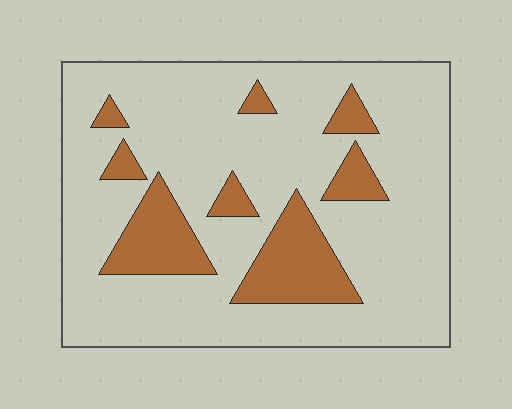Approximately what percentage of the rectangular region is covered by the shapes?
Approximately 20%.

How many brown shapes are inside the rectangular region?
8.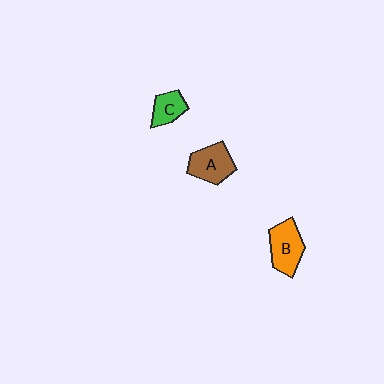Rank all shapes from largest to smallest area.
From largest to smallest: B (orange), A (brown), C (green).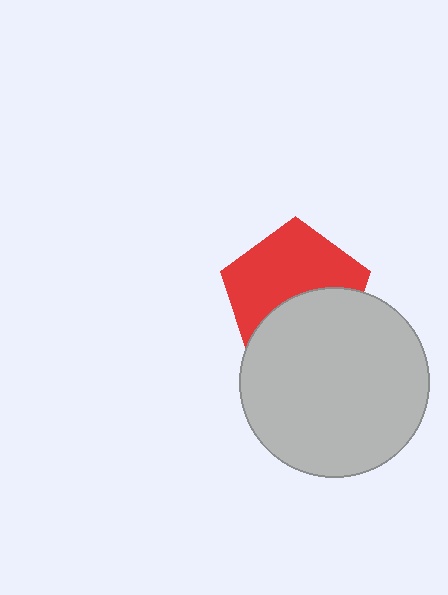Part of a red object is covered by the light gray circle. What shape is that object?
It is a pentagon.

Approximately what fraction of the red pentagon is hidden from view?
Roughly 42% of the red pentagon is hidden behind the light gray circle.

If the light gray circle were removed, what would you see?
You would see the complete red pentagon.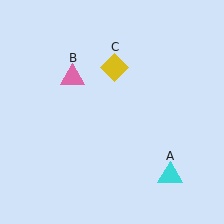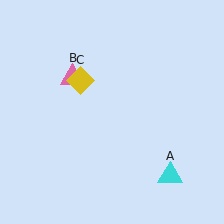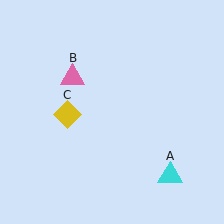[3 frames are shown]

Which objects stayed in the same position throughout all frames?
Cyan triangle (object A) and pink triangle (object B) remained stationary.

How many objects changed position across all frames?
1 object changed position: yellow diamond (object C).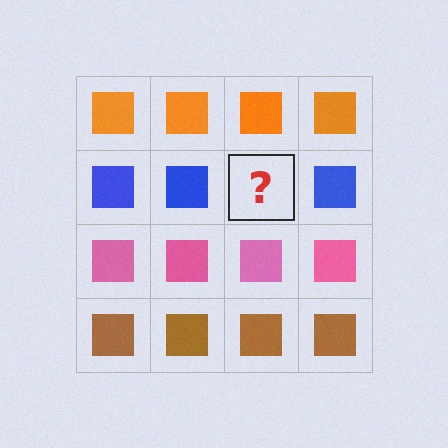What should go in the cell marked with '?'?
The missing cell should contain a blue square.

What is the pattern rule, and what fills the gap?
The rule is that each row has a consistent color. The gap should be filled with a blue square.